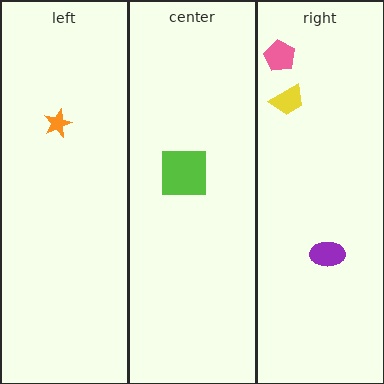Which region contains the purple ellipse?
The right region.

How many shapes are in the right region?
3.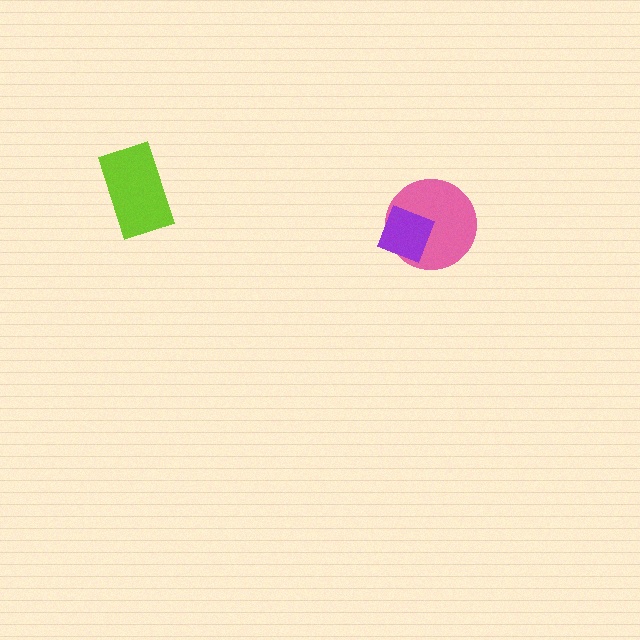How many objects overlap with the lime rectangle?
0 objects overlap with the lime rectangle.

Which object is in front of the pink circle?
The purple diamond is in front of the pink circle.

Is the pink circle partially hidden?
Yes, it is partially covered by another shape.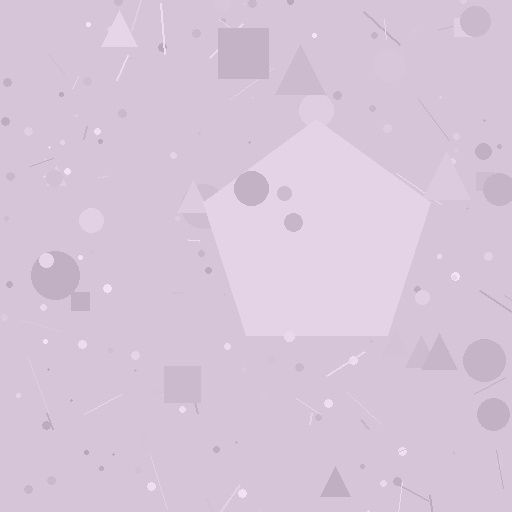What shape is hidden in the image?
A pentagon is hidden in the image.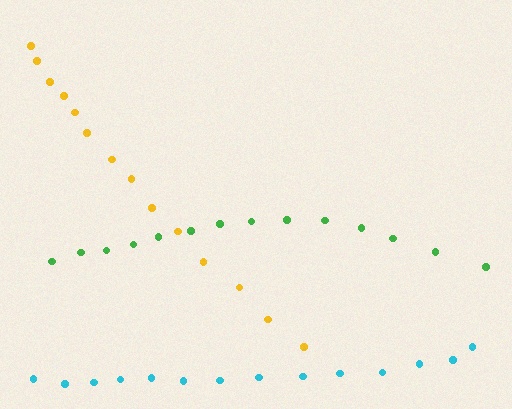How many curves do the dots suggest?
There are 3 distinct paths.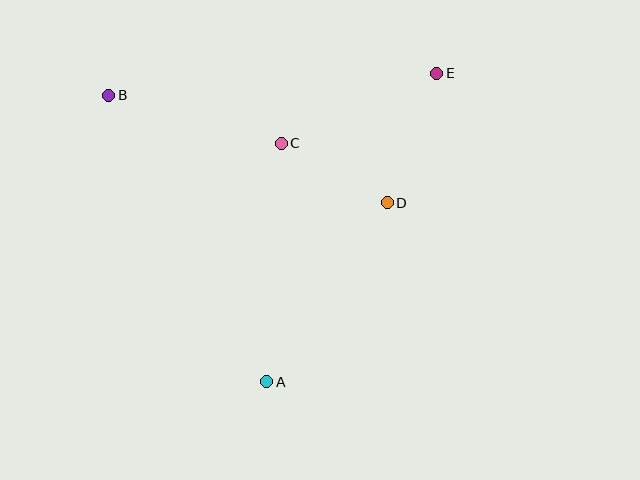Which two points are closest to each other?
Points C and D are closest to each other.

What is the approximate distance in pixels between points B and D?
The distance between B and D is approximately 298 pixels.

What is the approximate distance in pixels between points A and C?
The distance between A and C is approximately 239 pixels.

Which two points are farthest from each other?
Points A and E are farthest from each other.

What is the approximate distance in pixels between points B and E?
The distance between B and E is approximately 329 pixels.